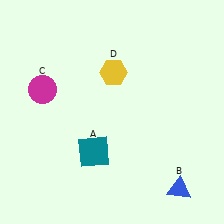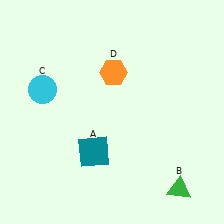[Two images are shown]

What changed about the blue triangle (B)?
In Image 1, B is blue. In Image 2, it changed to green.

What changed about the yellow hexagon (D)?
In Image 1, D is yellow. In Image 2, it changed to orange.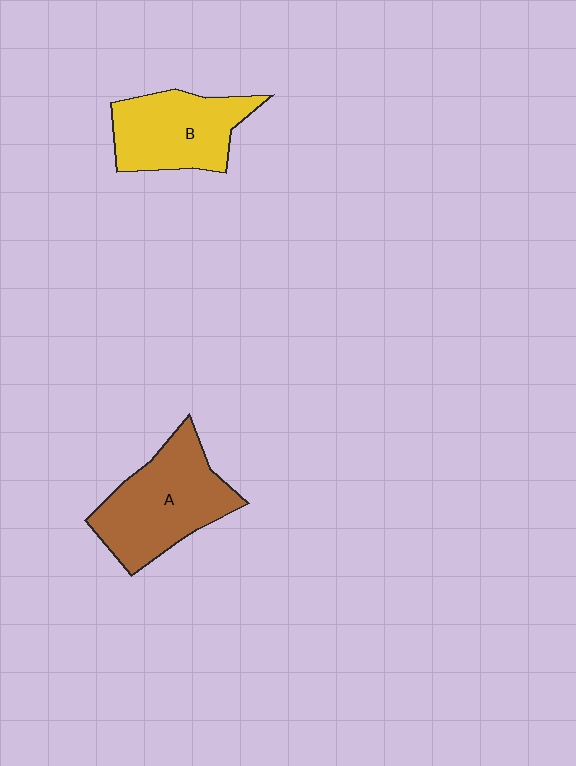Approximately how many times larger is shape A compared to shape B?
Approximately 1.2 times.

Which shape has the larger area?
Shape A (brown).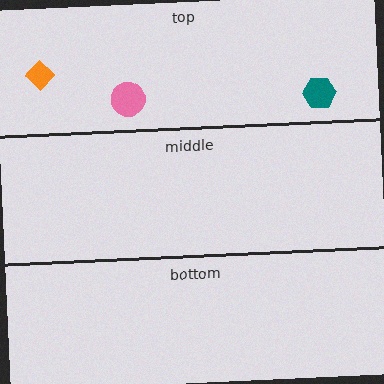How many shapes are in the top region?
3.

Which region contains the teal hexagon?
The top region.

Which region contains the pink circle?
The top region.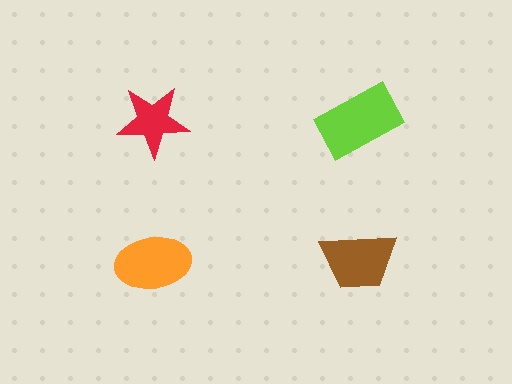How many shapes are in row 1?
2 shapes.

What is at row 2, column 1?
An orange ellipse.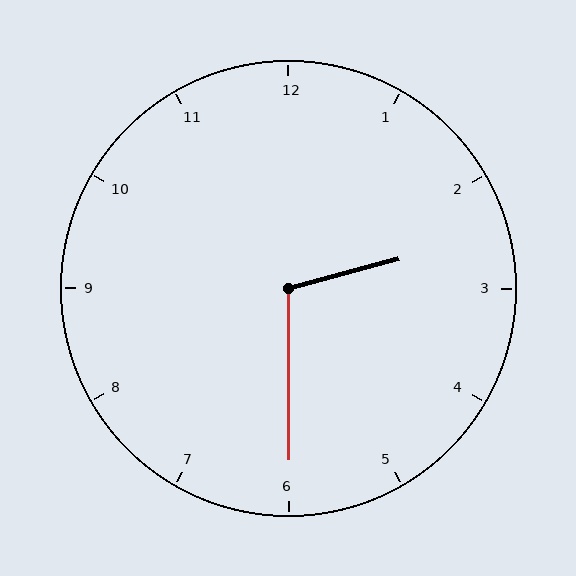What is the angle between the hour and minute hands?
Approximately 105 degrees.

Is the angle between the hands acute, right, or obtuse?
It is obtuse.